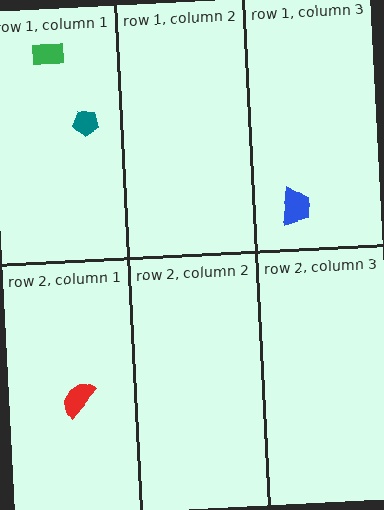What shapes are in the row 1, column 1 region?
The teal pentagon, the green rectangle.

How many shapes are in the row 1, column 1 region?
2.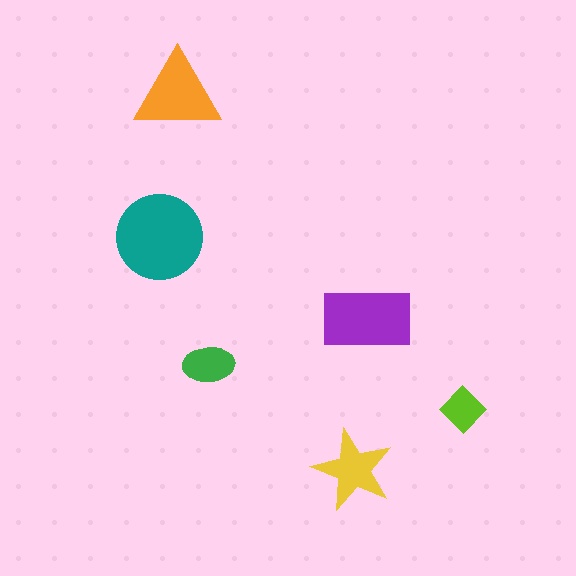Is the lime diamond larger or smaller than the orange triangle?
Smaller.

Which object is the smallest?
The lime diamond.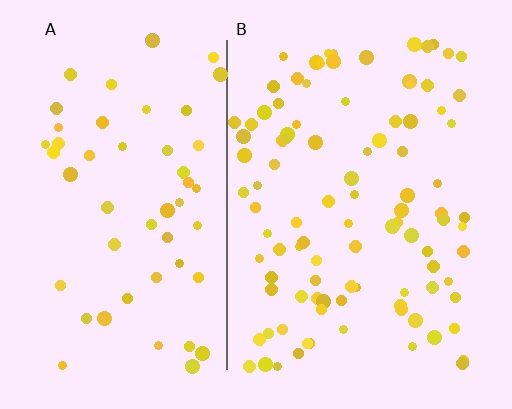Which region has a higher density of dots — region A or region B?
B (the right).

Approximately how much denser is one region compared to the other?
Approximately 1.9× — region B over region A.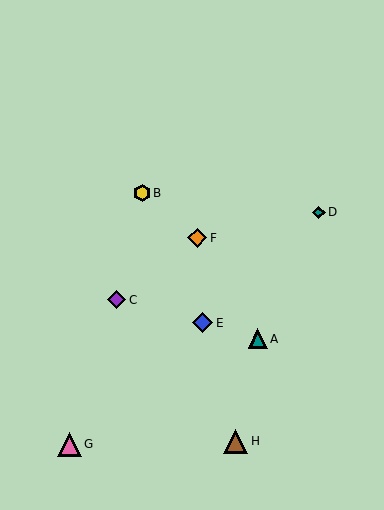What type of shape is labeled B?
Shape B is a yellow hexagon.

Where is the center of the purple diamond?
The center of the purple diamond is at (117, 300).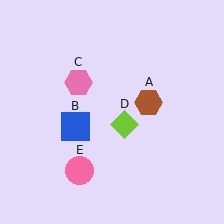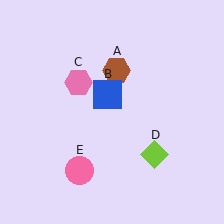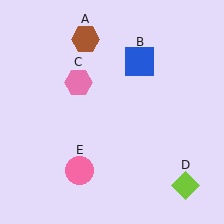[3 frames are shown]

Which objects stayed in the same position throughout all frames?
Pink hexagon (object C) and pink circle (object E) remained stationary.